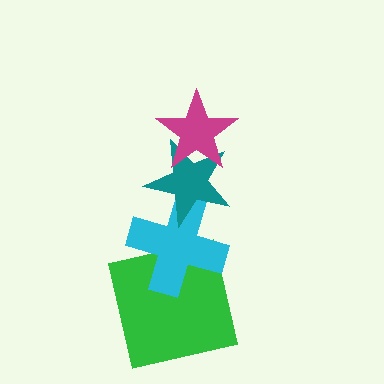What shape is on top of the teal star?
The magenta star is on top of the teal star.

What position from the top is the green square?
The green square is 4th from the top.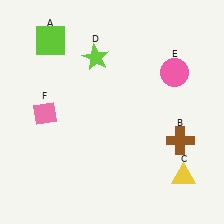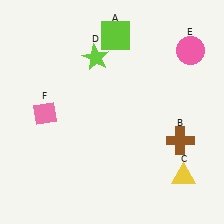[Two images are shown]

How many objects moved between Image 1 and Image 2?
2 objects moved between the two images.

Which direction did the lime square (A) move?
The lime square (A) moved right.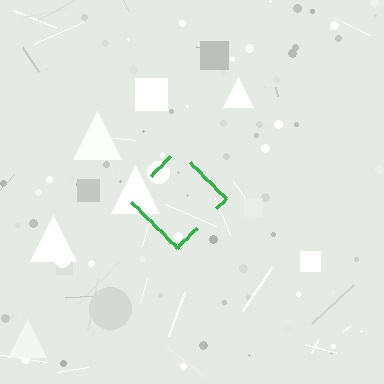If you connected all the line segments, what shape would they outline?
They would outline a diamond.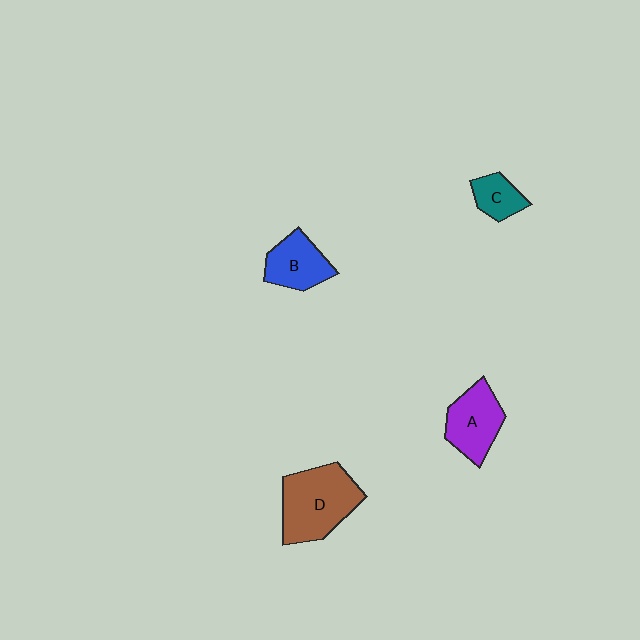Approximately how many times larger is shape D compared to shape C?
Approximately 2.7 times.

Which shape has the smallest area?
Shape C (teal).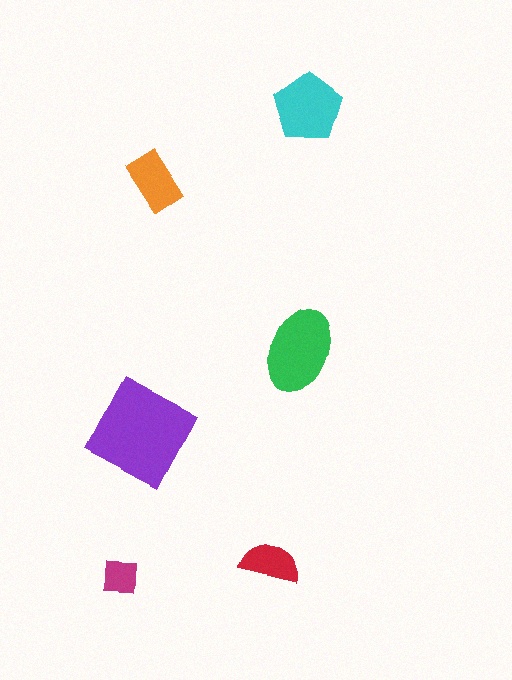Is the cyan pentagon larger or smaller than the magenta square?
Larger.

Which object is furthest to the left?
The magenta square is leftmost.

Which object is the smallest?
The magenta square.